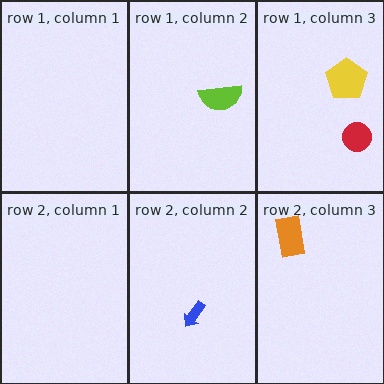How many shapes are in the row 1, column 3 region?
2.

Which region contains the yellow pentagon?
The row 1, column 3 region.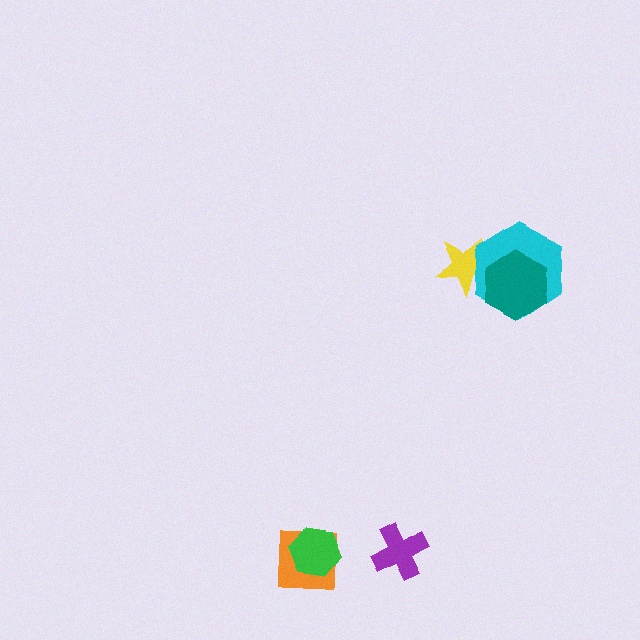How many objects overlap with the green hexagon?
1 object overlaps with the green hexagon.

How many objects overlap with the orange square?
1 object overlaps with the orange square.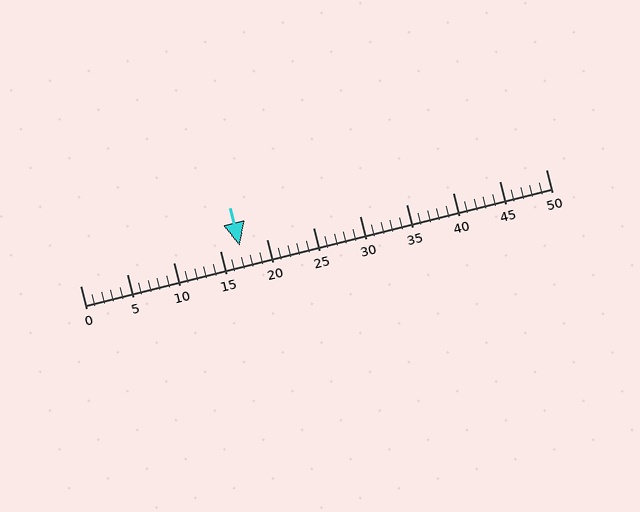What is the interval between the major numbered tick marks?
The major tick marks are spaced 5 units apart.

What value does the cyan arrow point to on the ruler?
The cyan arrow points to approximately 17.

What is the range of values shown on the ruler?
The ruler shows values from 0 to 50.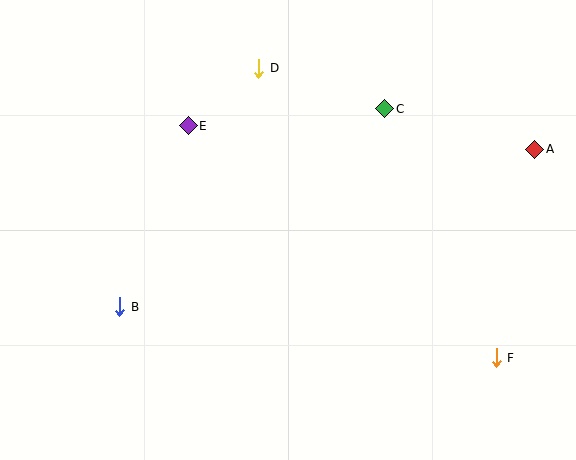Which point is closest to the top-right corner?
Point A is closest to the top-right corner.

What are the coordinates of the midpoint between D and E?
The midpoint between D and E is at (223, 97).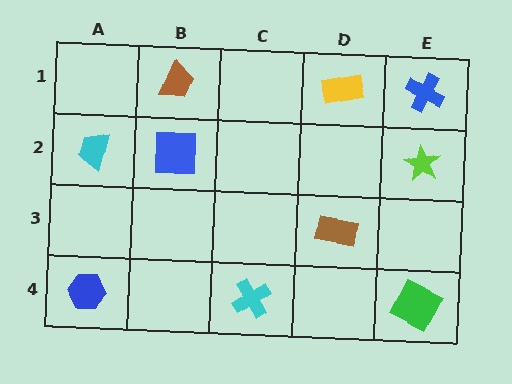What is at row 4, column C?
A cyan cross.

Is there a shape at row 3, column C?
No, that cell is empty.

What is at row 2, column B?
A blue square.